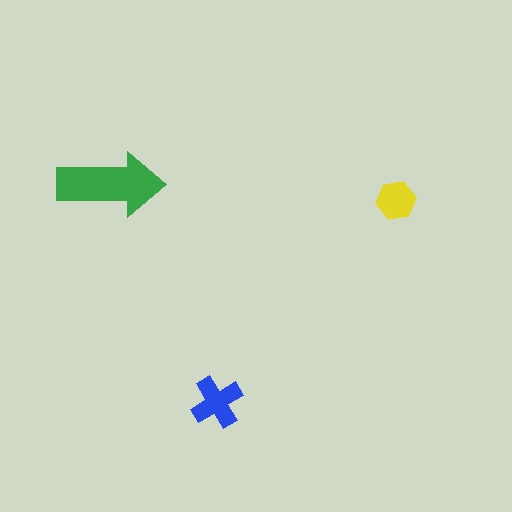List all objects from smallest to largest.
The yellow hexagon, the blue cross, the green arrow.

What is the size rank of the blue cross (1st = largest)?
2nd.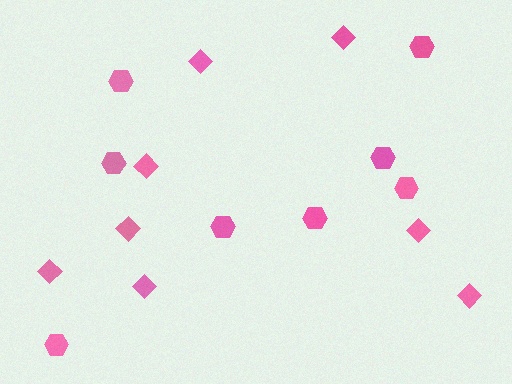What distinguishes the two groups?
There are 2 groups: one group of diamonds (8) and one group of hexagons (8).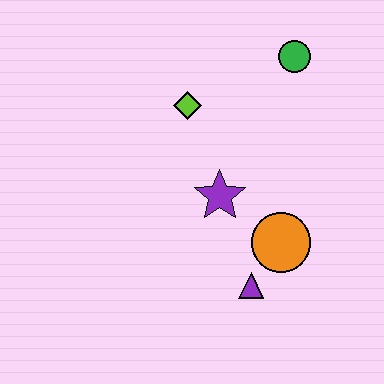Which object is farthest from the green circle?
The purple triangle is farthest from the green circle.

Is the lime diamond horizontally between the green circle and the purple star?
No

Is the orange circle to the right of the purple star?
Yes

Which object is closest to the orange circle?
The purple triangle is closest to the orange circle.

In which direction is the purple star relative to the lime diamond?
The purple star is below the lime diamond.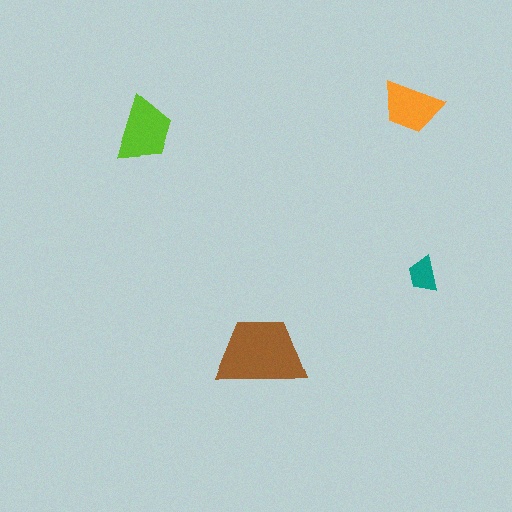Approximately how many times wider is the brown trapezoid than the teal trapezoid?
About 2.5 times wider.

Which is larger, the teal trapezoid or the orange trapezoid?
The orange one.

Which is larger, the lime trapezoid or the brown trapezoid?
The brown one.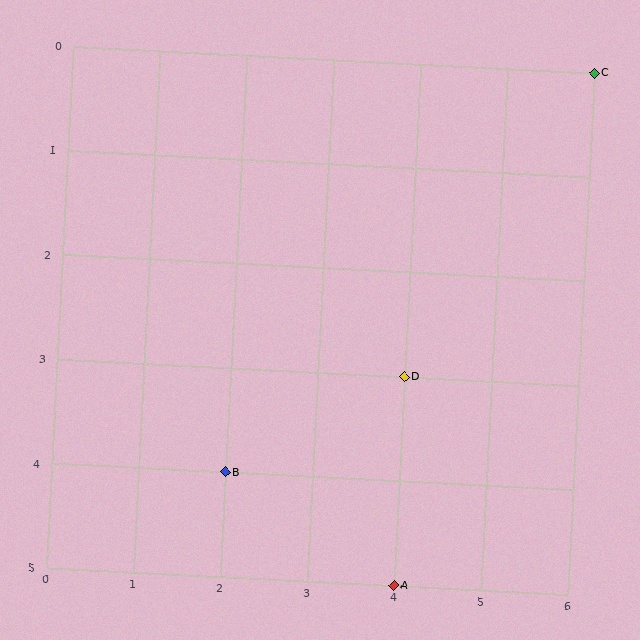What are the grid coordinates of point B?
Point B is at grid coordinates (2, 4).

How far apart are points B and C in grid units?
Points B and C are 4 columns and 4 rows apart (about 5.7 grid units diagonally).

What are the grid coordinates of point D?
Point D is at grid coordinates (4, 3).